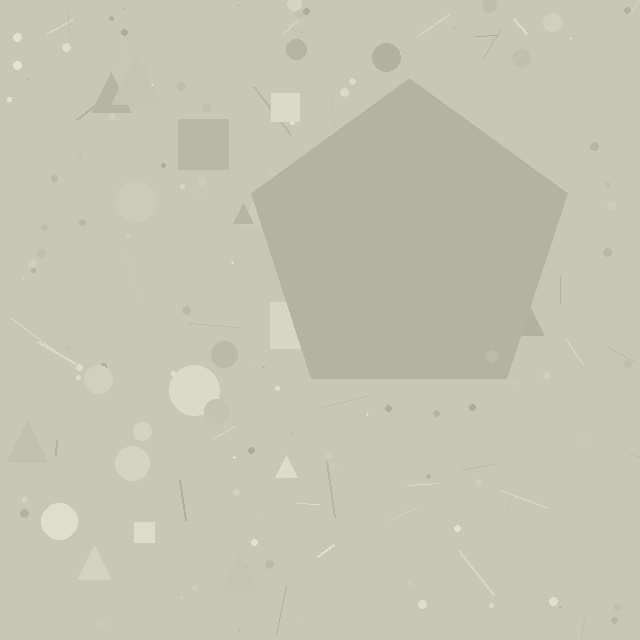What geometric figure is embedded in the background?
A pentagon is embedded in the background.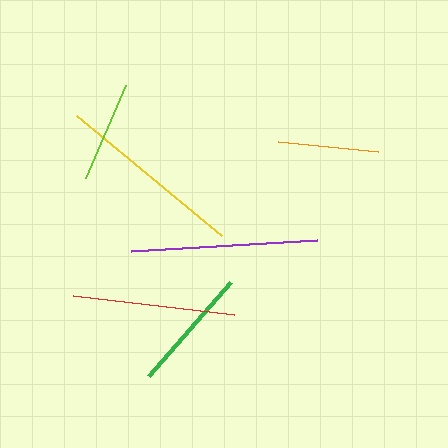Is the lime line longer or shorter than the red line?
The red line is longer than the lime line.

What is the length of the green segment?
The green segment is approximately 125 pixels long.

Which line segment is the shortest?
The orange line is the shortest at approximately 101 pixels.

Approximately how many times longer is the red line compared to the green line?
The red line is approximately 1.3 times the length of the green line.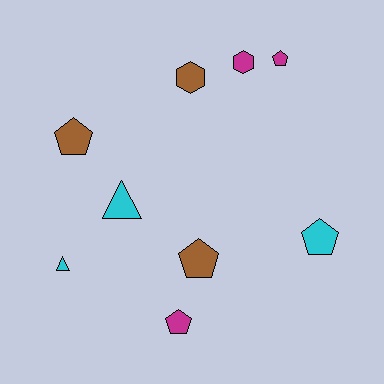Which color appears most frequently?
Brown, with 3 objects.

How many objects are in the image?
There are 9 objects.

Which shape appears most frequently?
Pentagon, with 5 objects.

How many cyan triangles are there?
There are 2 cyan triangles.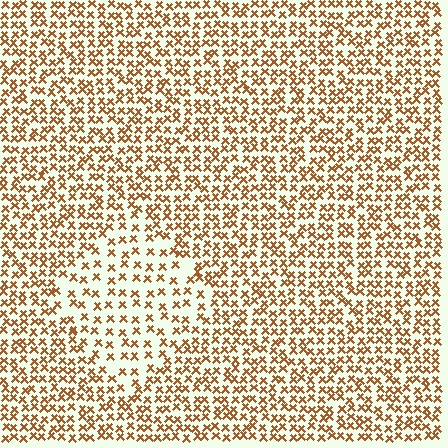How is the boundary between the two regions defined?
The boundary is defined by a change in element density (approximately 1.8x ratio). All elements are the same color, size, and shape.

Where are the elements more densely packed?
The elements are more densely packed outside the diamond boundary.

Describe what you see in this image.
The image contains small brown elements arranged at two different densities. A diamond-shaped region is visible where the elements are less densely packed than the surrounding area.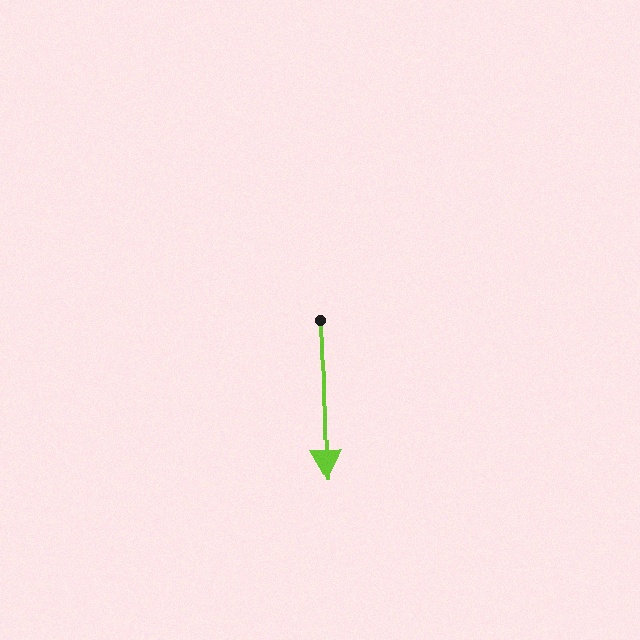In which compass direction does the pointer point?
South.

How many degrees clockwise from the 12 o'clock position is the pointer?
Approximately 179 degrees.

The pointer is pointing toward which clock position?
Roughly 6 o'clock.